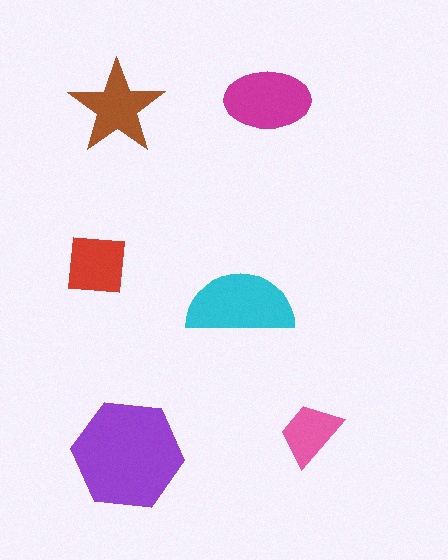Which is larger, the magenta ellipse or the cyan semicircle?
The cyan semicircle.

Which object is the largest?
The purple hexagon.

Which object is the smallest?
The pink trapezoid.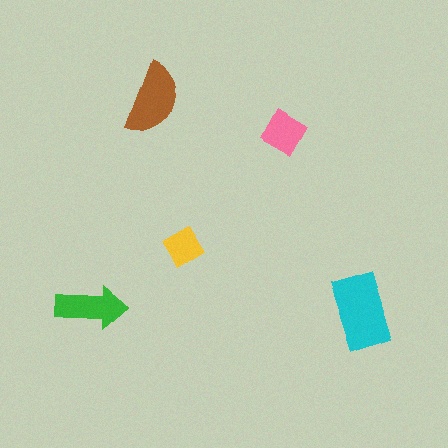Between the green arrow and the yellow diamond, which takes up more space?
The green arrow.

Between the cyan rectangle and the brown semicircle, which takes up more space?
The cyan rectangle.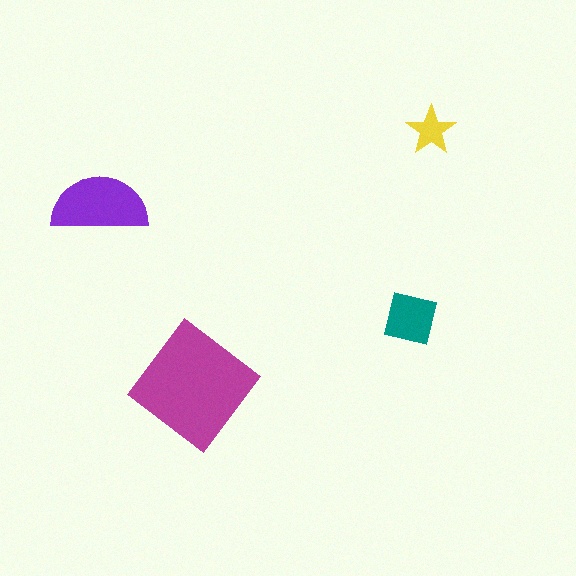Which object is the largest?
The magenta diamond.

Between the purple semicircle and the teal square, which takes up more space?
The purple semicircle.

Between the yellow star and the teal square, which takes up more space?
The teal square.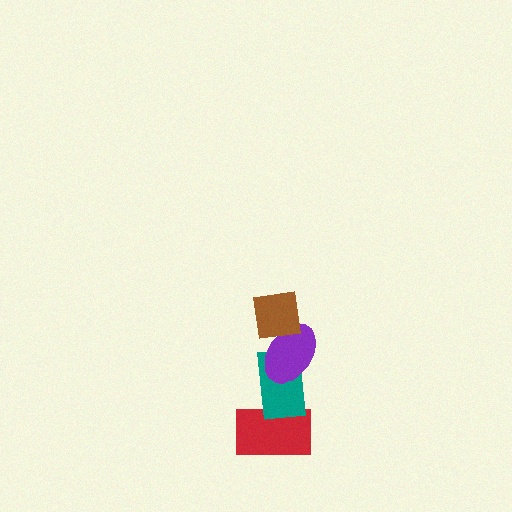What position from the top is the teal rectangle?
The teal rectangle is 3rd from the top.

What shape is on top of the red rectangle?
The teal rectangle is on top of the red rectangle.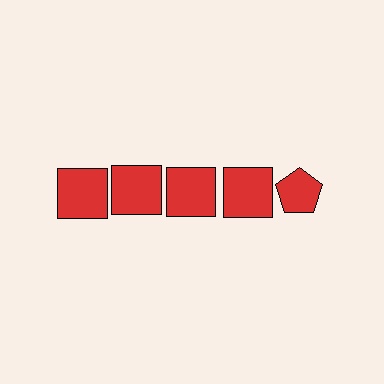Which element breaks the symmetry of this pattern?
The red pentagon in the top row, rightmost column breaks the symmetry. All other shapes are red squares.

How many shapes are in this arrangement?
There are 5 shapes arranged in a grid pattern.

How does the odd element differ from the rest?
It has a different shape: pentagon instead of square.